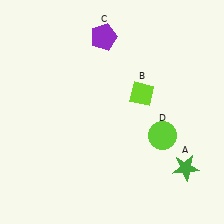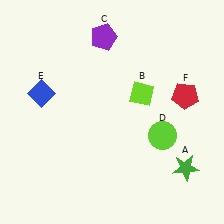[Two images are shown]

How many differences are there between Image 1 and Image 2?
There are 2 differences between the two images.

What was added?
A blue diamond (E), a red pentagon (F) were added in Image 2.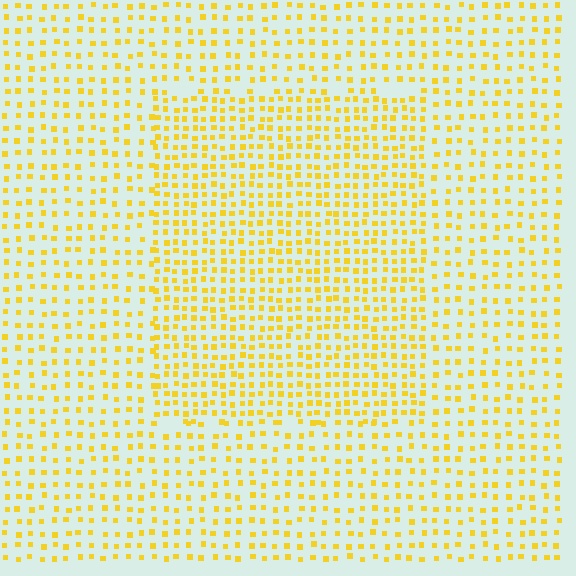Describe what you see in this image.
The image contains small yellow elements arranged at two different densities. A rectangle-shaped region is visible where the elements are more densely packed than the surrounding area.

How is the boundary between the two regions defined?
The boundary is defined by a change in element density (approximately 1.7x ratio). All elements are the same color, size, and shape.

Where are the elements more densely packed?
The elements are more densely packed inside the rectangle boundary.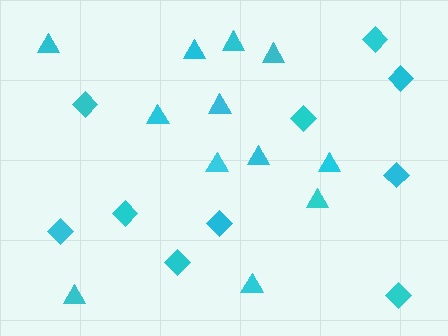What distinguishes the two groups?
There are 2 groups: one group of triangles (12) and one group of diamonds (10).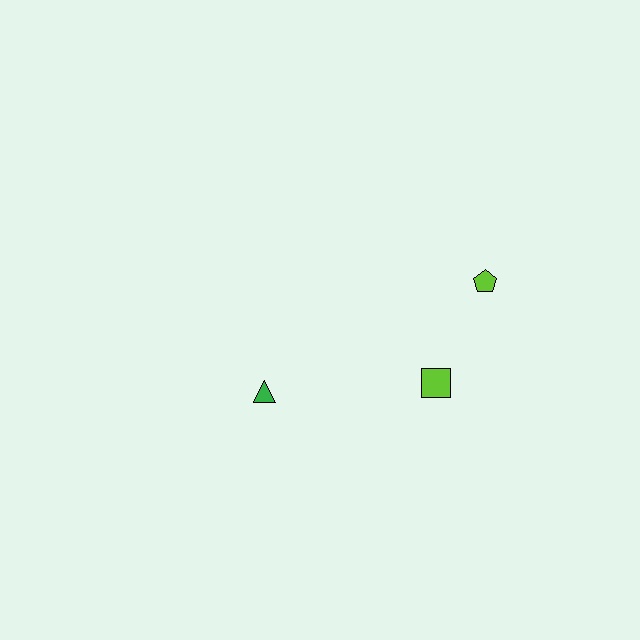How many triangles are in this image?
There is 1 triangle.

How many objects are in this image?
There are 3 objects.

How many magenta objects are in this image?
There are no magenta objects.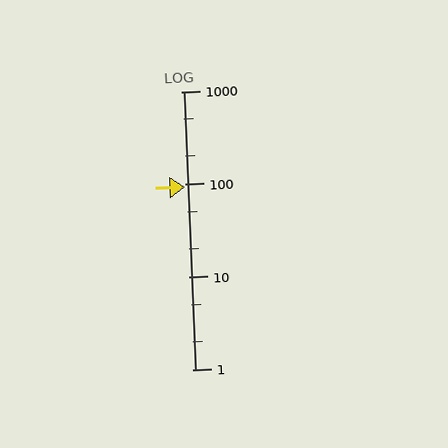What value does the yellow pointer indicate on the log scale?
The pointer indicates approximately 94.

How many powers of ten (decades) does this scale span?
The scale spans 3 decades, from 1 to 1000.